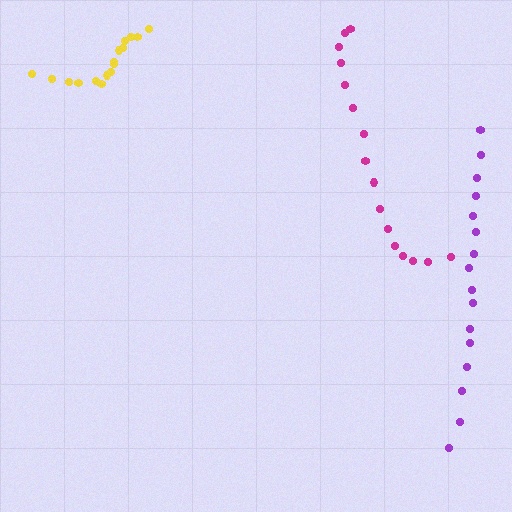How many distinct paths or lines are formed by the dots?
There are 3 distinct paths.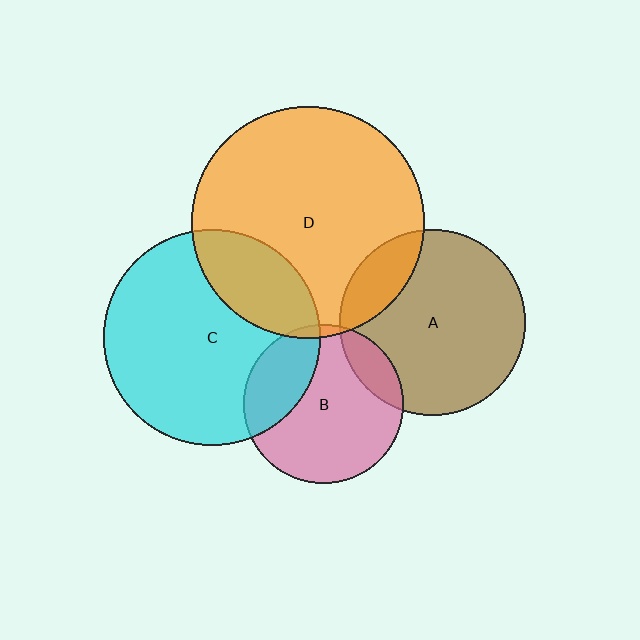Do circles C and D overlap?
Yes.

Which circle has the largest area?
Circle D (orange).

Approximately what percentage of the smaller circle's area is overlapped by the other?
Approximately 25%.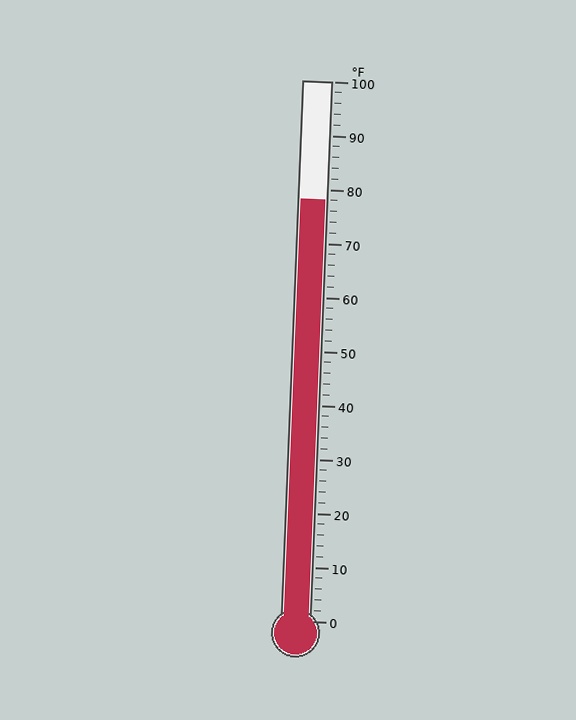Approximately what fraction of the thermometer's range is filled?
The thermometer is filled to approximately 80% of its range.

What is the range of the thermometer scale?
The thermometer scale ranges from 0°F to 100°F.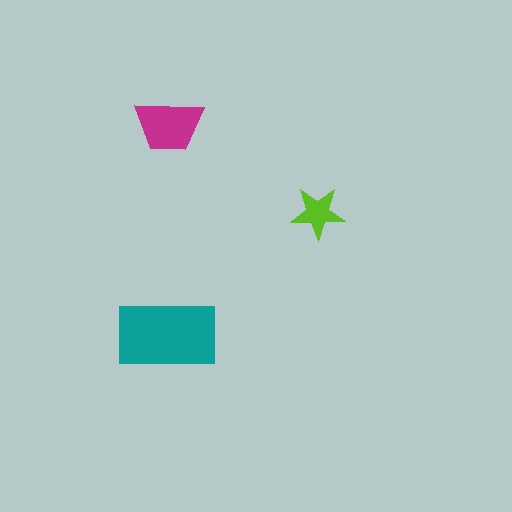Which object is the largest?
The teal rectangle.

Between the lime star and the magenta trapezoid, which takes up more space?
The magenta trapezoid.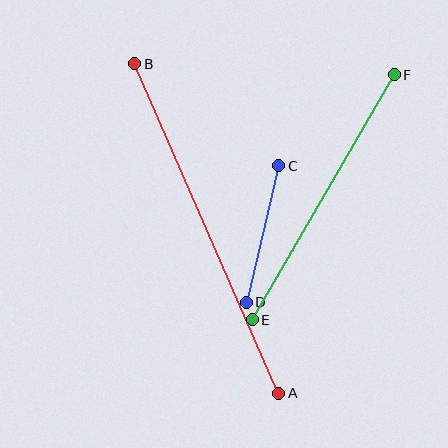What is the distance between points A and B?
The distance is approximately 360 pixels.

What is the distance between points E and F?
The distance is approximately 283 pixels.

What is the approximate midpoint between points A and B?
The midpoint is at approximately (207, 229) pixels.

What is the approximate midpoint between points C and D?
The midpoint is at approximately (263, 234) pixels.